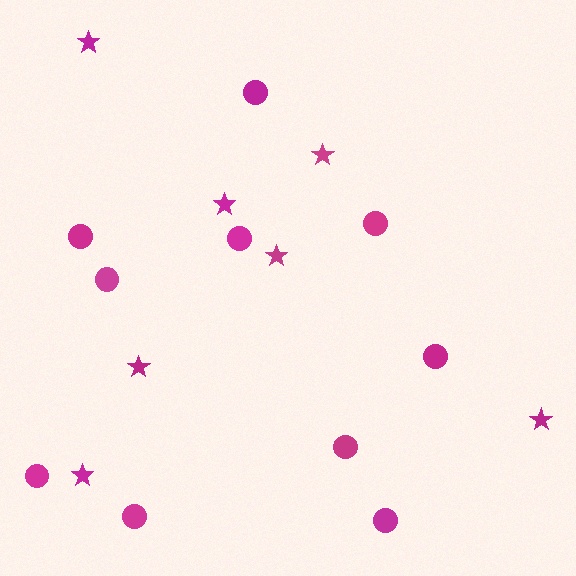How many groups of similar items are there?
There are 2 groups: one group of circles (10) and one group of stars (7).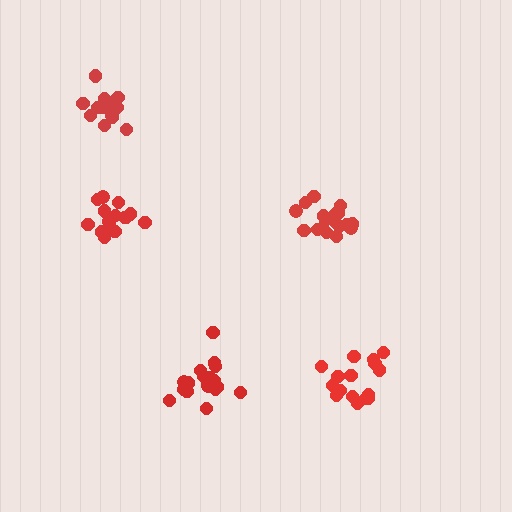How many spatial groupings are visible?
There are 5 spatial groupings.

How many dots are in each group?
Group 1: 19 dots, Group 2: 15 dots, Group 3: 17 dots, Group 4: 15 dots, Group 5: 16 dots (82 total).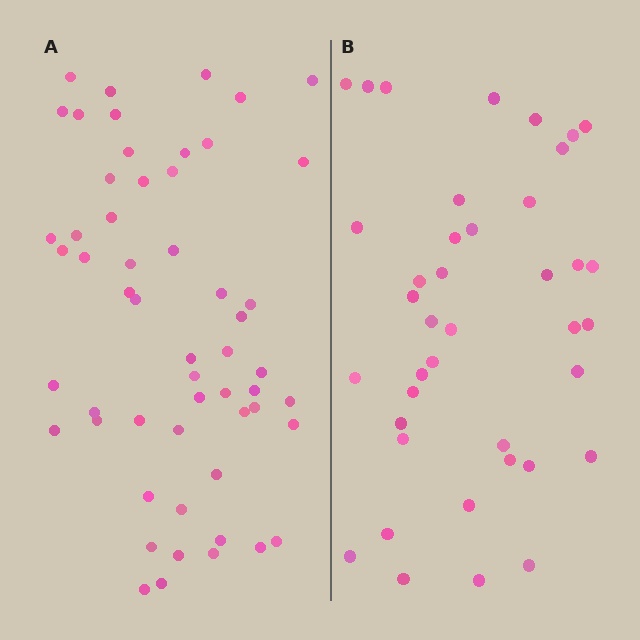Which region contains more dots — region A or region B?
Region A (the left region) has more dots.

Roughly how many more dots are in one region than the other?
Region A has approximately 15 more dots than region B.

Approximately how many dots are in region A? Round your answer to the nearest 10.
About 60 dots. (The exact count is 55, which rounds to 60.)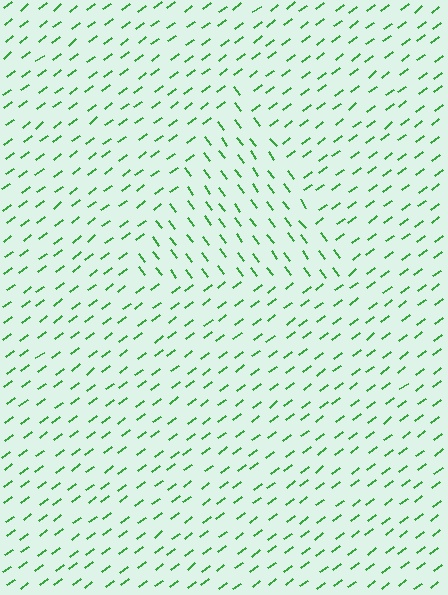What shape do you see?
I see a triangle.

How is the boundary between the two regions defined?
The boundary is defined purely by a change in line orientation (approximately 90 degrees difference). All lines are the same color and thickness.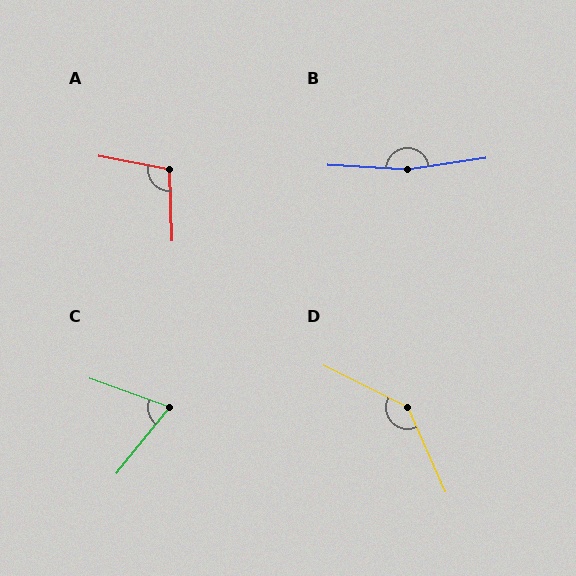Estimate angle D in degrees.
Approximately 140 degrees.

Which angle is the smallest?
C, at approximately 71 degrees.